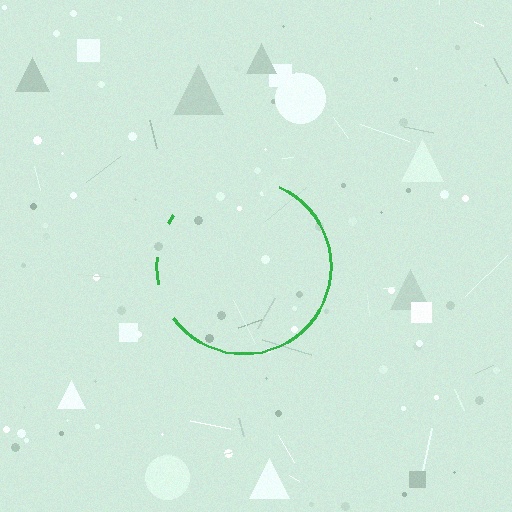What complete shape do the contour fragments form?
The contour fragments form a circle.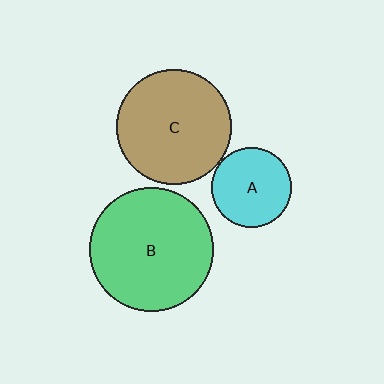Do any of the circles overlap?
No, none of the circles overlap.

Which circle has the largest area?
Circle B (green).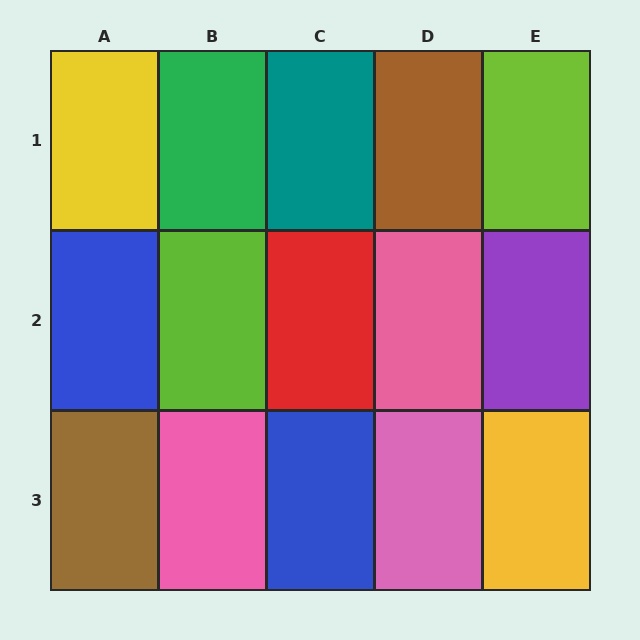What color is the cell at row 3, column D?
Pink.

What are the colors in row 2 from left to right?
Blue, lime, red, pink, purple.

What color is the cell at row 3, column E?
Yellow.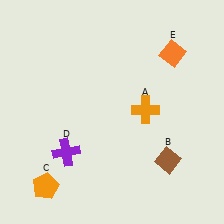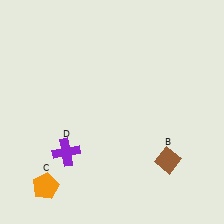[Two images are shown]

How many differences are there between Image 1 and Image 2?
There are 2 differences between the two images.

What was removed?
The orange cross (A), the orange diamond (E) were removed in Image 2.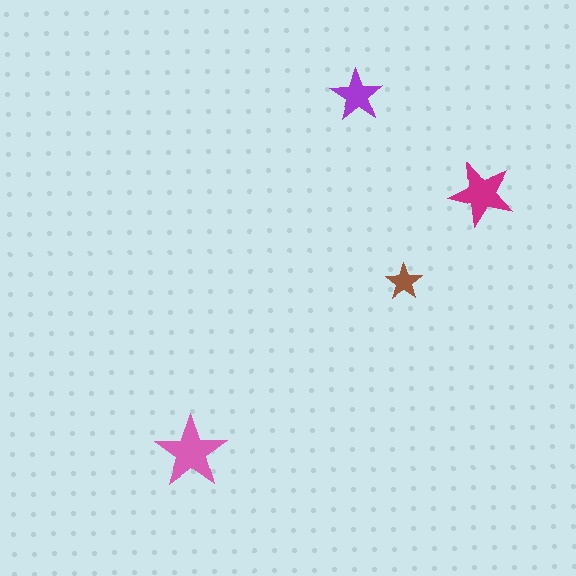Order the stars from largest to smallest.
the pink one, the magenta one, the purple one, the brown one.